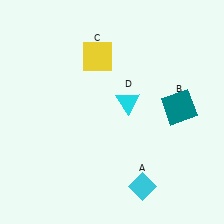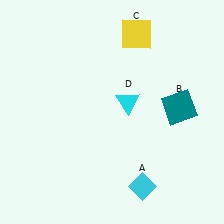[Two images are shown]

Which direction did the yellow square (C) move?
The yellow square (C) moved right.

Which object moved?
The yellow square (C) moved right.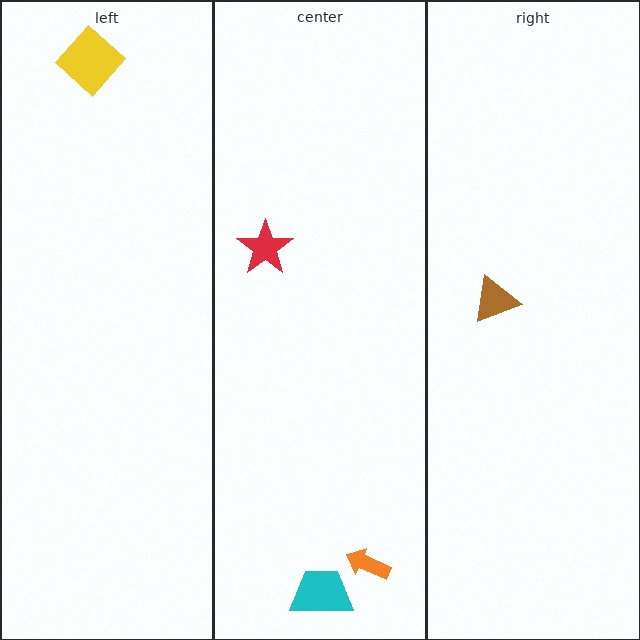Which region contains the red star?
The center region.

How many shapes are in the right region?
1.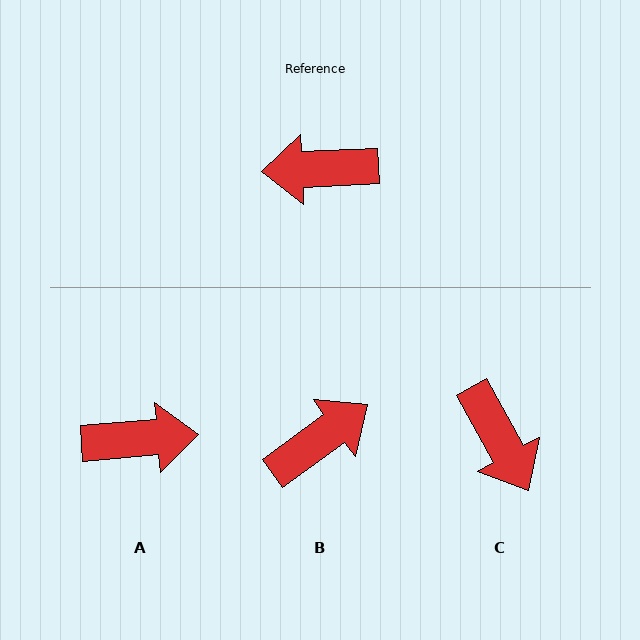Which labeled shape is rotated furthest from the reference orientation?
A, about 178 degrees away.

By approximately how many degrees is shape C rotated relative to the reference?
Approximately 116 degrees counter-clockwise.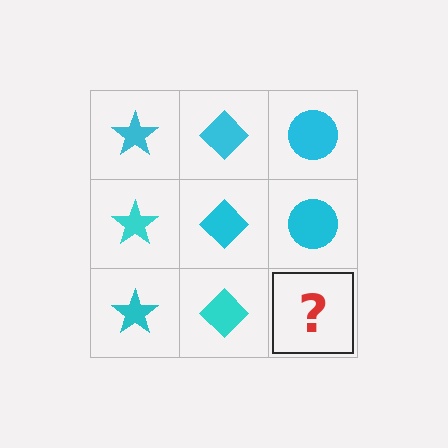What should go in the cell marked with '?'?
The missing cell should contain a cyan circle.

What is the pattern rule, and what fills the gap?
The rule is that each column has a consistent shape. The gap should be filled with a cyan circle.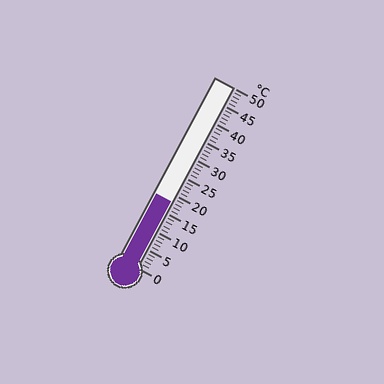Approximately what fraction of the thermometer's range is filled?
The thermometer is filled to approximately 35% of its range.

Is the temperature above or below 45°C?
The temperature is below 45°C.